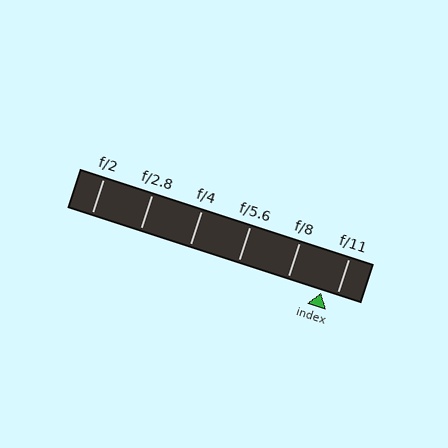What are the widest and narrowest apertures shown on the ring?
The widest aperture shown is f/2 and the narrowest is f/11.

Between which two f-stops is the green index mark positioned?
The index mark is between f/8 and f/11.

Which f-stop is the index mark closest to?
The index mark is closest to f/11.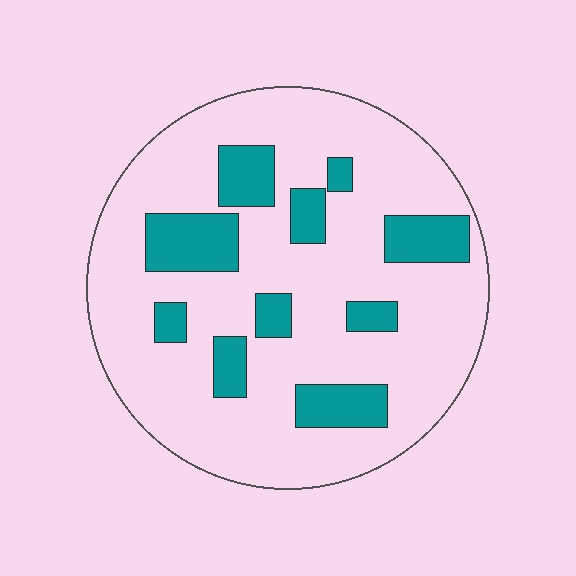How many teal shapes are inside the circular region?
10.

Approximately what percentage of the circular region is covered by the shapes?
Approximately 20%.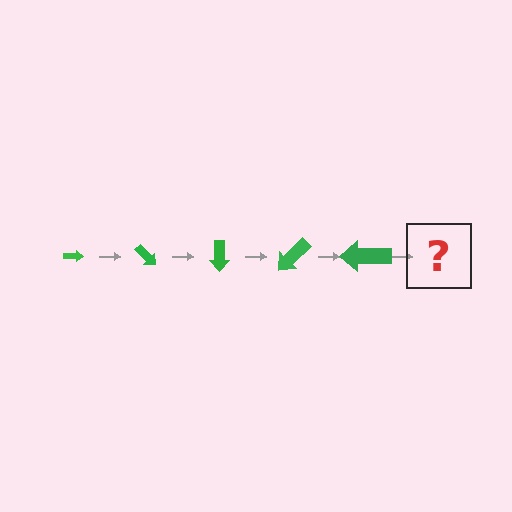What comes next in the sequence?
The next element should be an arrow, larger than the previous one and rotated 225 degrees from the start.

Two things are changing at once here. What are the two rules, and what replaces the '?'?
The two rules are that the arrow grows larger each step and it rotates 45 degrees each step. The '?' should be an arrow, larger than the previous one and rotated 225 degrees from the start.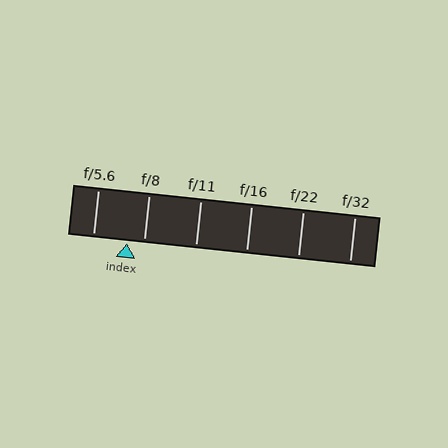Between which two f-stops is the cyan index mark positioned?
The index mark is between f/5.6 and f/8.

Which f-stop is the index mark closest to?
The index mark is closest to f/8.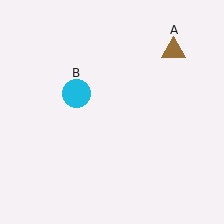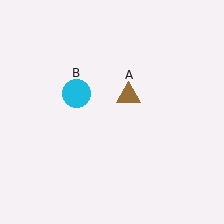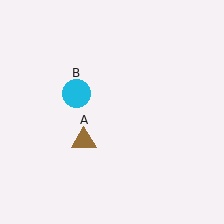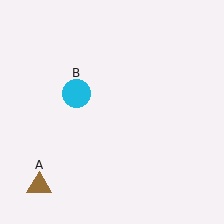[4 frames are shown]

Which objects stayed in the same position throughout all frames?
Cyan circle (object B) remained stationary.